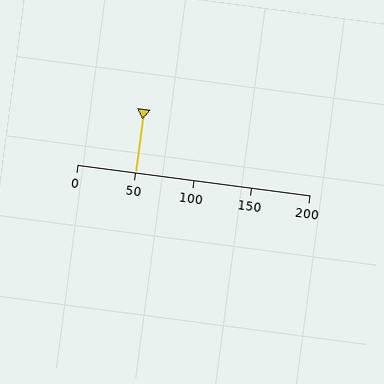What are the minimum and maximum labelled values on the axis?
The axis runs from 0 to 200.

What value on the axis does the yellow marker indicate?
The marker indicates approximately 50.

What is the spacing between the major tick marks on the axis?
The major ticks are spaced 50 apart.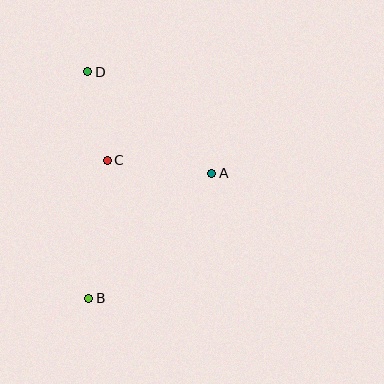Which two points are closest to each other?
Points C and D are closest to each other.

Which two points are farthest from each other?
Points B and D are farthest from each other.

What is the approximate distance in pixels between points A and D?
The distance between A and D is approximately 160 pixels.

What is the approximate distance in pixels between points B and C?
The distance between B and C is approximately 139 pixels.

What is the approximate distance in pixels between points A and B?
The distance between A and B is approximately 175 pixels.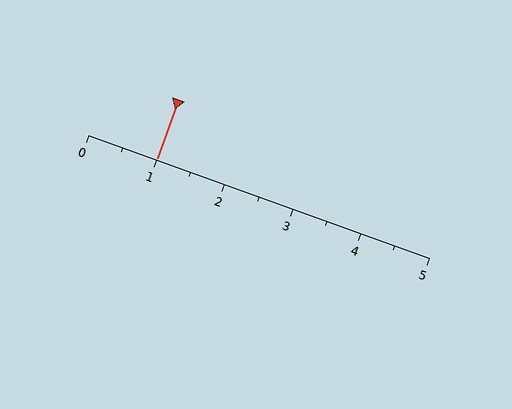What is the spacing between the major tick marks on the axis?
The major ticks are spaced 1 apart.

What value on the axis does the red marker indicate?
The marker indicates approximately 1.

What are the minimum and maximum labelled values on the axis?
The axis runs from 0 to 5.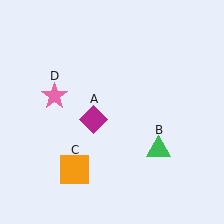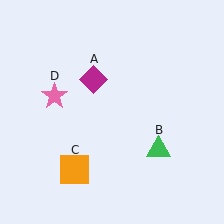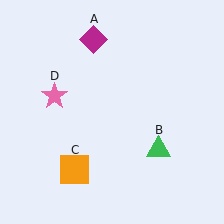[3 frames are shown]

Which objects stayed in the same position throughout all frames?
Green triangle (object B) and orange square (object C) and pink star (object D) remained stationary.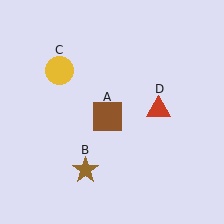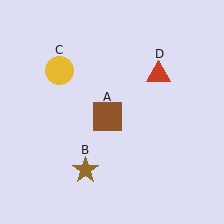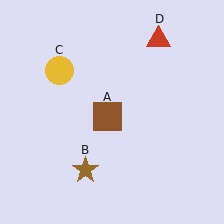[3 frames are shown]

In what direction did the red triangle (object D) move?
The red triangle (object D) moved up.